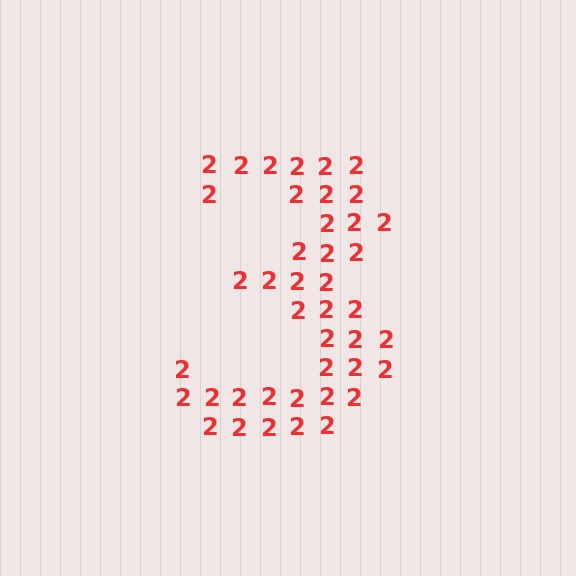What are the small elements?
The small elements are digit 2's.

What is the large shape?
The large shape is the digit 3.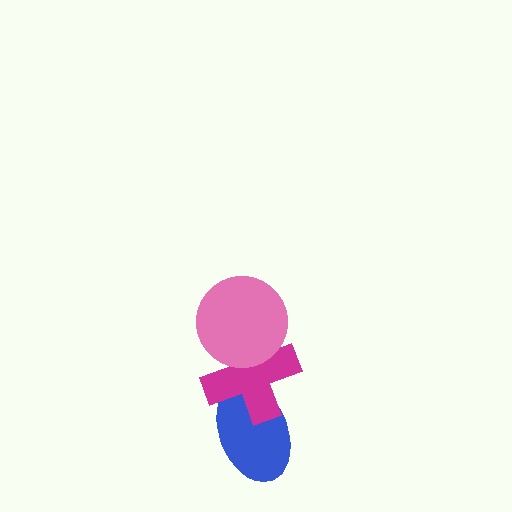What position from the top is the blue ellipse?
The blue ellipse is 3rd from the top.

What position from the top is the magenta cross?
The magenta cross is 2nd from the top.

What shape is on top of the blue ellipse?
The magenta cross is on top of the blue ellipse.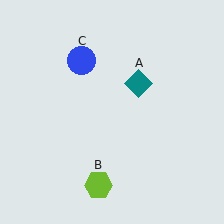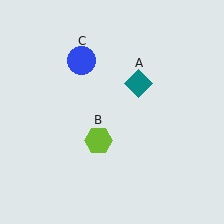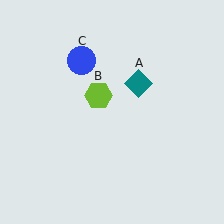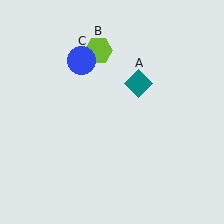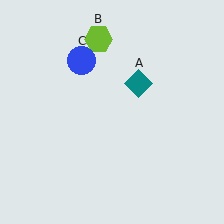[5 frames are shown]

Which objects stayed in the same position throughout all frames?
Teal diamond (object A) and blue circle (object C) remained stationary.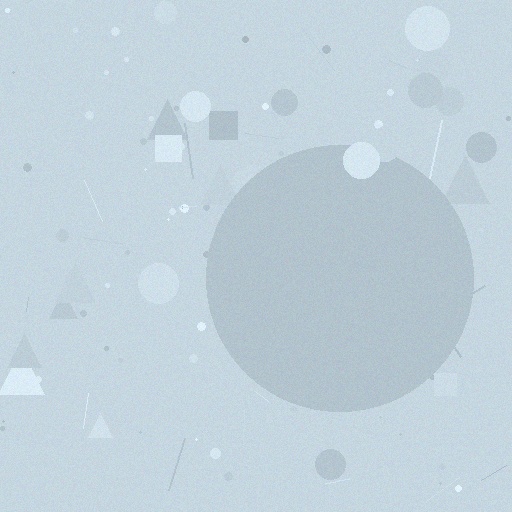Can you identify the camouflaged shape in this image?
The camouflaged shape is a circle.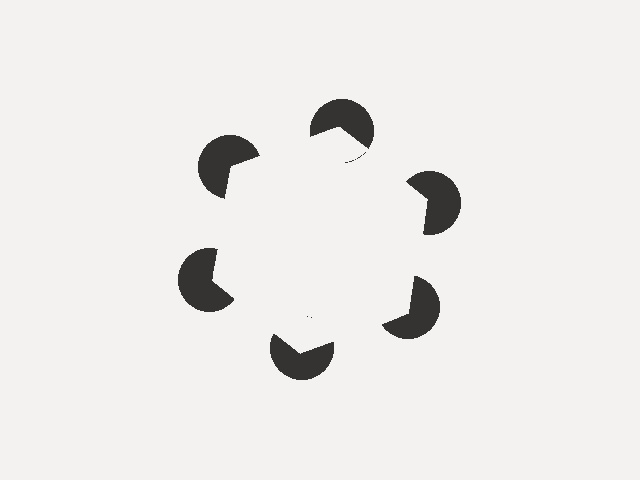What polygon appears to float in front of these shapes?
An illusory hexagon — its edges are inferred from the aligned wedge cuts in the pac-man discs, not physically drawn.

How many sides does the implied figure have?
6 sides.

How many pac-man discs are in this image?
There are 6 — one at each vertex of the illusory hexagon.